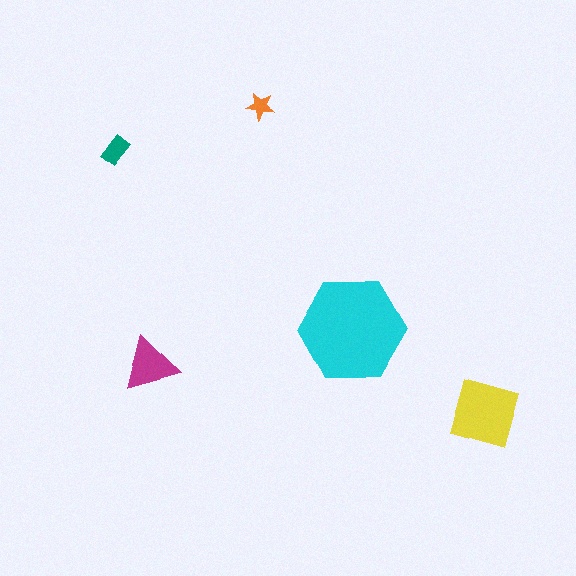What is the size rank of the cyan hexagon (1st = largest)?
1st.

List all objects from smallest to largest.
The orange star, the teal rectangle, the magenta triangle, the yellow diamond, the cyan hexagon.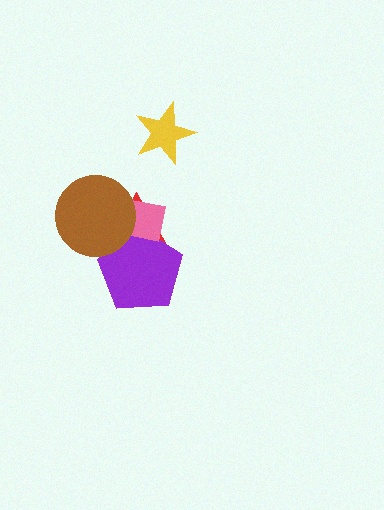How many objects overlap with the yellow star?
0 objects overlap with the yellow star.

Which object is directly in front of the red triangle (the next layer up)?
The purple pentagon is directly in front of the red triangle.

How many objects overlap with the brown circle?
3 objects overlap with the brown circle.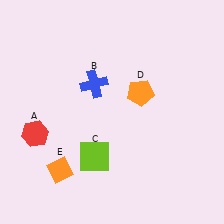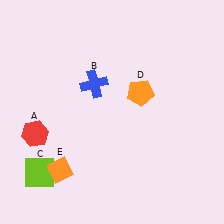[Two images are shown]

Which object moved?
The lime square (C) moved left.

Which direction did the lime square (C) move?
The lime square (C) moved left.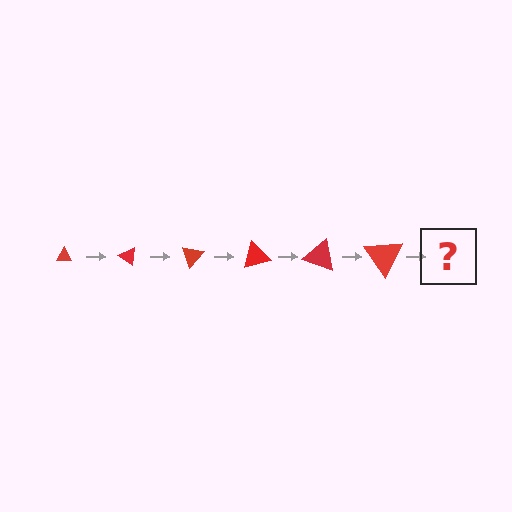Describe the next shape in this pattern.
It should be a triangle, larger than the previous one and rotated 210 degrees from the start.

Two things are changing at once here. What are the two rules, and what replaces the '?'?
The two rules are that the triangle grows larger each step and it rotates 35 degrees each step. The '?' should be a triangle, larger than the previous one and rotated 210 degrees from the start.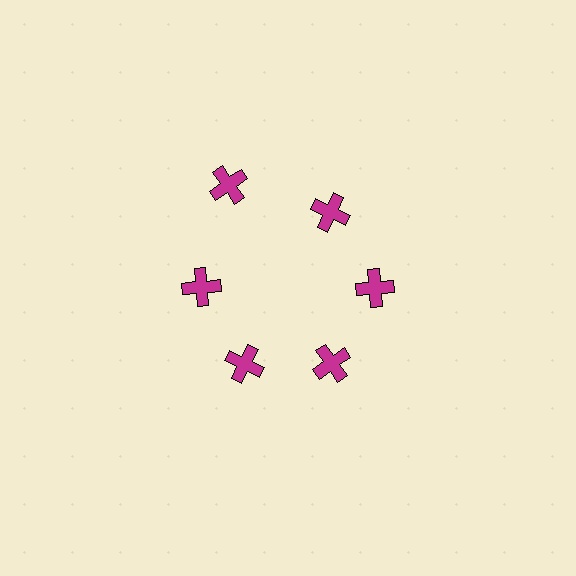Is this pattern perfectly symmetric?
No. The 6 magenta crosses are arranged in a ring, but one element near the 11 o'clock position is pushed outward from the center, breaking the 6-fold rotational symmetry.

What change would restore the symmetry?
The symmetry would be restored by moving it inward, back onto the ring so that all 6 crosses sit at equal angles and equal distance from the center.